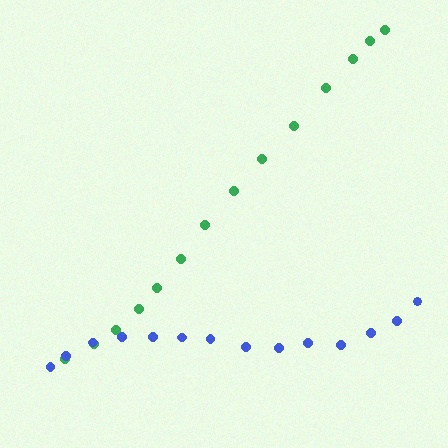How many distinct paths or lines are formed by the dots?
There are 2 distinct paths.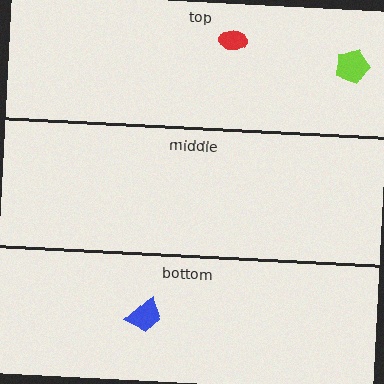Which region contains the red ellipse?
The top region.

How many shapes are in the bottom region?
1.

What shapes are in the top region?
The lime pentagon, the red ellipse.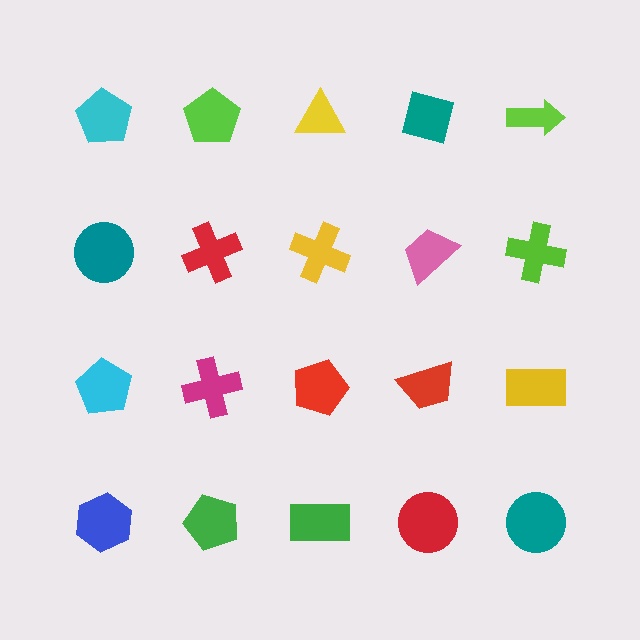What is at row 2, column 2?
A red cross.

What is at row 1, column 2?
A lime pentagon.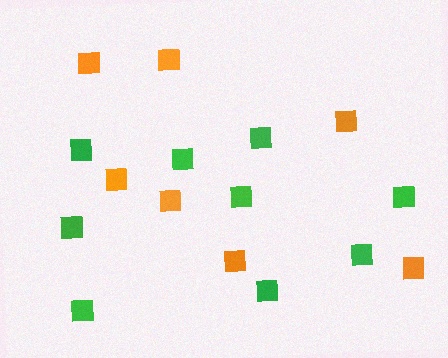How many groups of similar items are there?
There are 2 groups: one group of green squares (9) and one group of orange squares (7).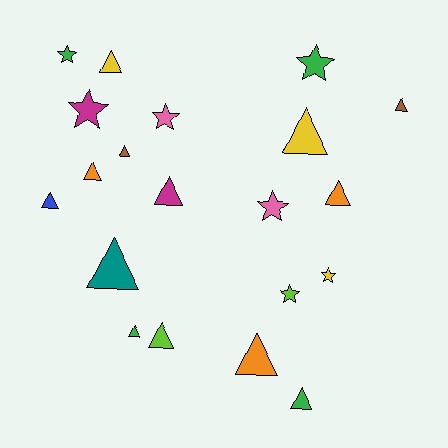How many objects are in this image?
There are 20 objects.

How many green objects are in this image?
There are 4 green objects.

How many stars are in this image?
There are 7 stars.